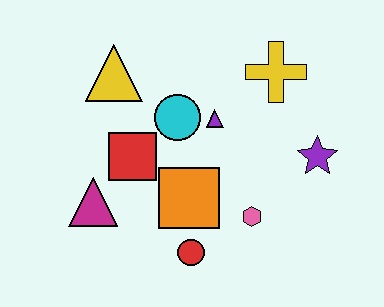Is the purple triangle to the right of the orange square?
Yes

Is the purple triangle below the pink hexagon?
No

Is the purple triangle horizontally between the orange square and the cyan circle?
No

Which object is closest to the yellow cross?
The purple triangle is closest to the yellow cross.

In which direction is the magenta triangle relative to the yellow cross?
The magenta triangle is to the left of the yellow cross.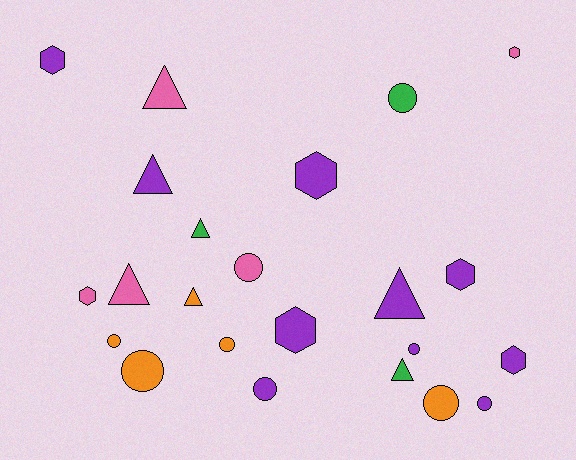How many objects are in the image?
There are 23 objects.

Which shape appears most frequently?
Circle, with 9 objects.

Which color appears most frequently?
Purple, with 10 objects.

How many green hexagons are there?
There are no green hexagons.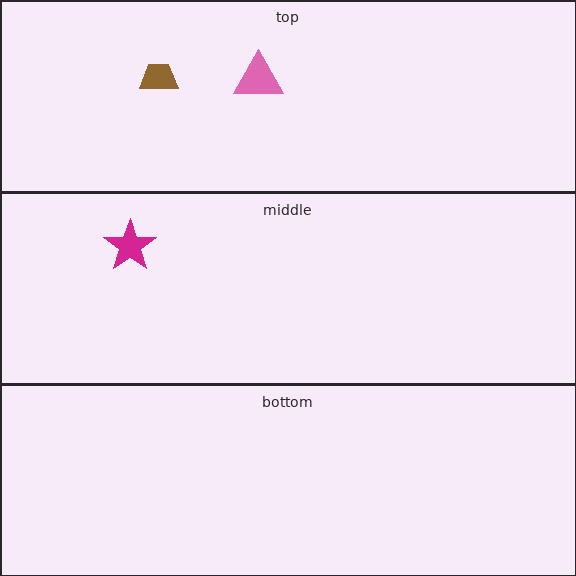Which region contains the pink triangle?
The top region.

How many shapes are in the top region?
2.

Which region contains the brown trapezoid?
The top region.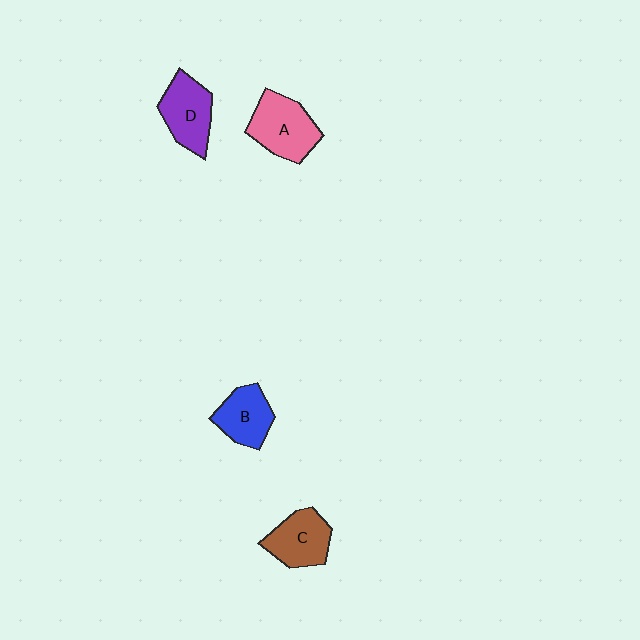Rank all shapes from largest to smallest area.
From largest to smallest: A (pink), D (purple), C (brown), B (blue).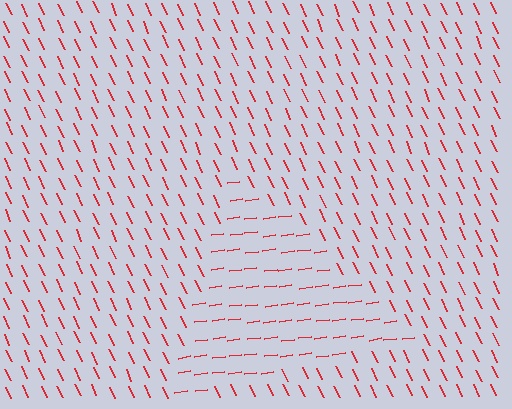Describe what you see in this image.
The image is filled with small red line segments. A triangle region in the image has lines oriented differently from the surrounding lines, creating a visible texture boundary.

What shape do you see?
I see a triangle.